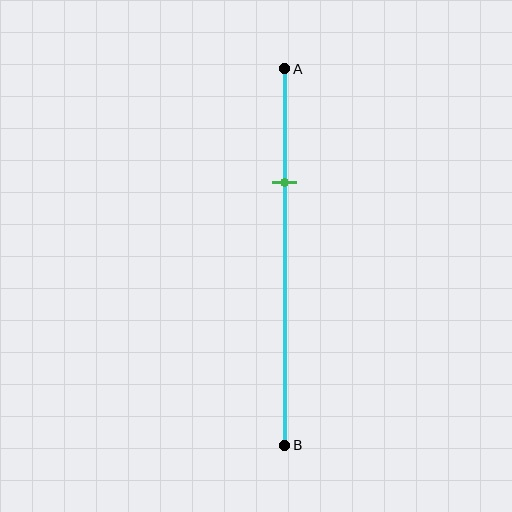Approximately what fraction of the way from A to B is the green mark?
The green mark is approximately 30% of the way from A to B.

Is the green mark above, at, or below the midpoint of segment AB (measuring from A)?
The green mark is above the midpoint of segment AB.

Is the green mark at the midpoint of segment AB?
No, the mark is at about 30% from A, not at the 50% midpoint.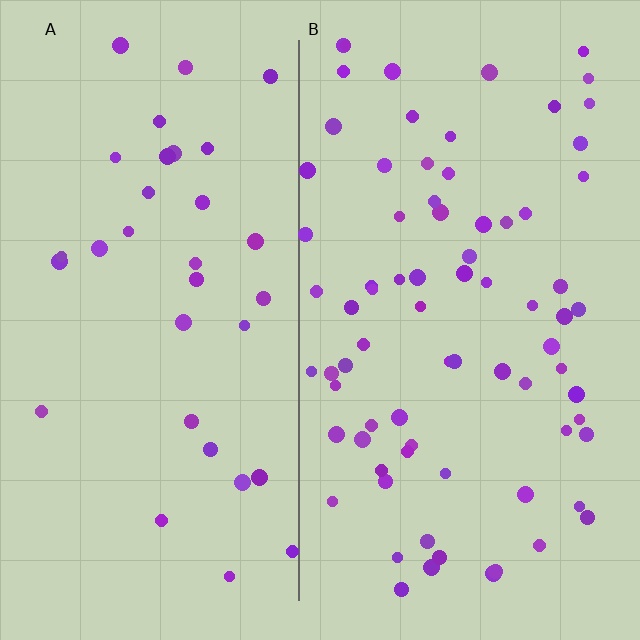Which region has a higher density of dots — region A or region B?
B (the right).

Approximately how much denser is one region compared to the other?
Approximately 2.3× — region B over region A.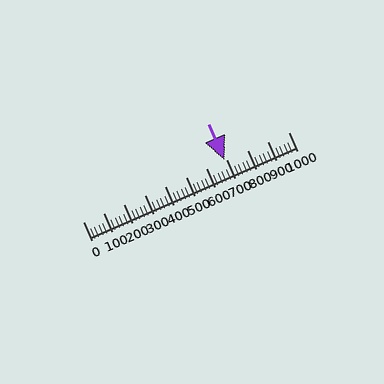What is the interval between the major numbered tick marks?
The major tick marks are spaced 100 units apart.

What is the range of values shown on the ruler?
The ruler shows values from 0 to 1000.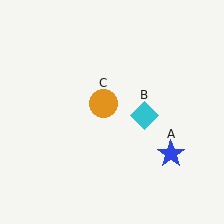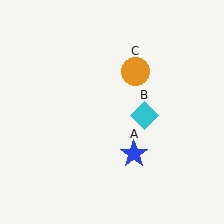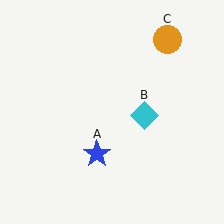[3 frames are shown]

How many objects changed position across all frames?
2 objects changed position: blue star (object A), orange circle (object C).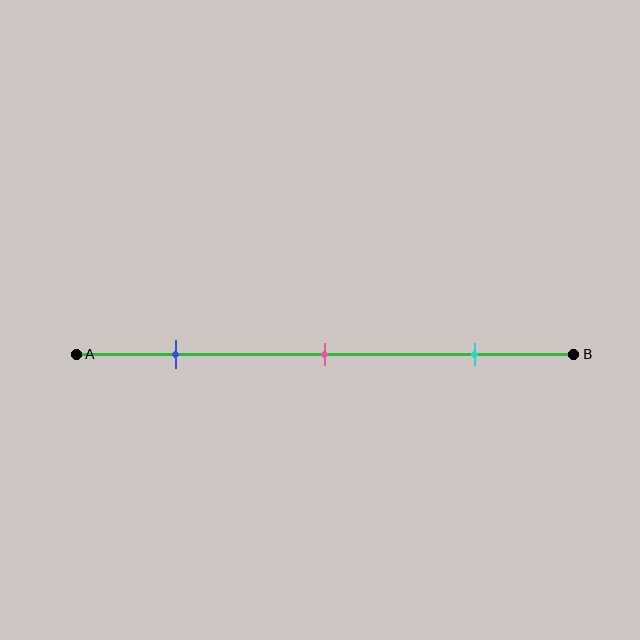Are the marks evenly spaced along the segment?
Yes, the marks are approximately evenly spaced.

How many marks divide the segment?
There are 3 marks dividing the segment.